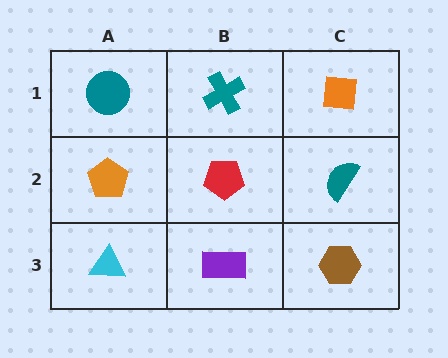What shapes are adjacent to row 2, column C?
An orange square (row 1, column C), a brown hexagon (row 3, column C), a red pentagon (row 2, column B).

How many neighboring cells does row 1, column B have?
3.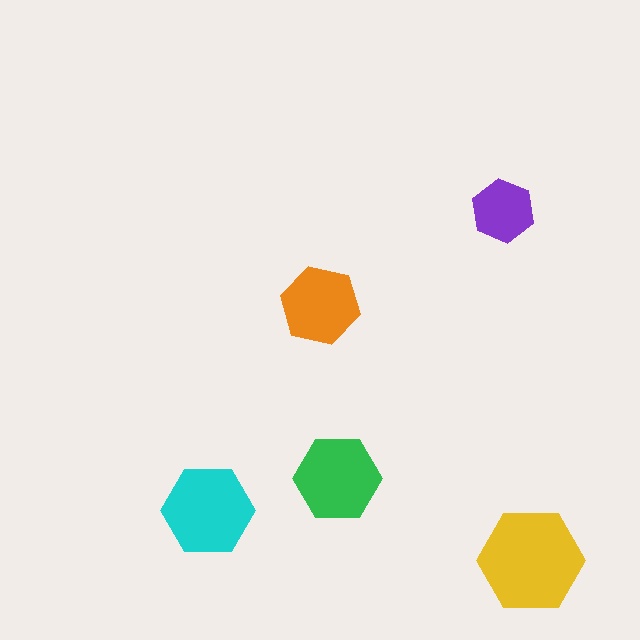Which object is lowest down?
The yellow hexagon is bottommost.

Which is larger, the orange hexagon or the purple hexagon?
The orange one.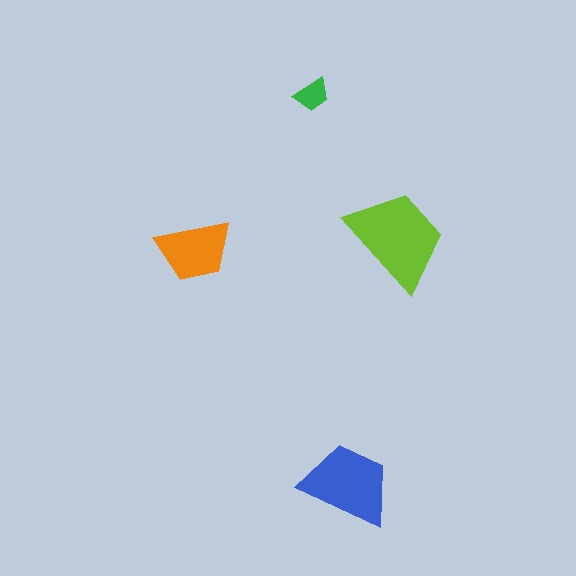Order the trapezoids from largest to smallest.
the lime one, the blue one, the orange one, the green one.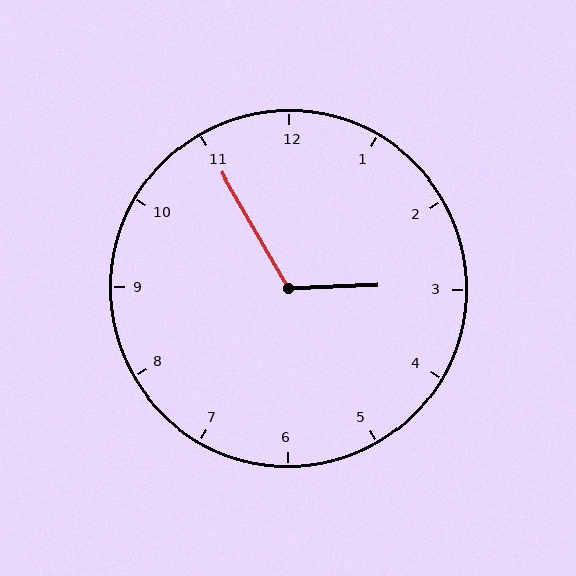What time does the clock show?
2:55.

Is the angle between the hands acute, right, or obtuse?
It is obtuse.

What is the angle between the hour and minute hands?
Approximately 118 degrees.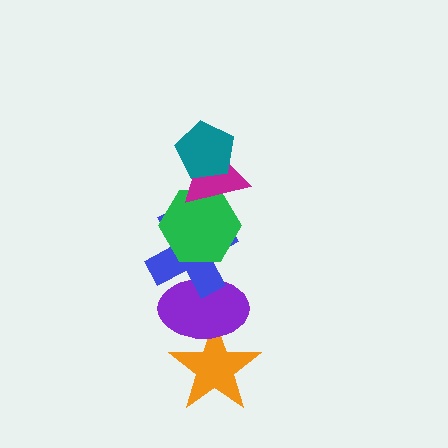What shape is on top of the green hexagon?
The magenta triangle is on top of the green hexagon.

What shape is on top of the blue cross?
The green hexagon is on top of the blue cross.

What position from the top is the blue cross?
The blue cross is 4th from the top.